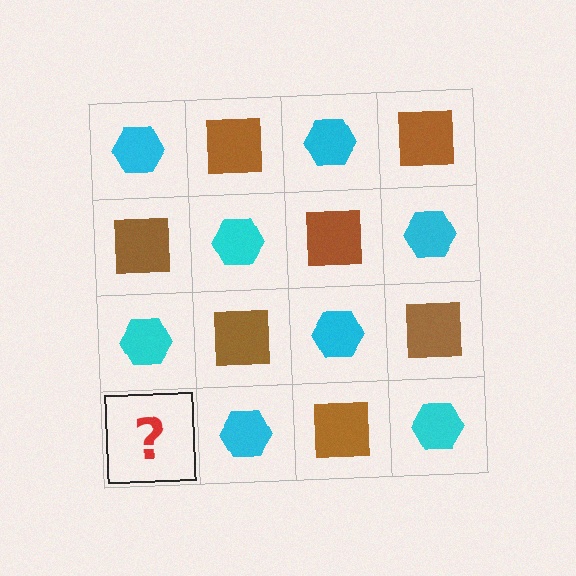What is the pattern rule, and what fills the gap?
The rule is that it alternates cyan hexagon and brown square in a checkerboard pattern. The gap should be filled with a brown square.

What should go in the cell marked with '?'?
The missing cell should contain a brown square.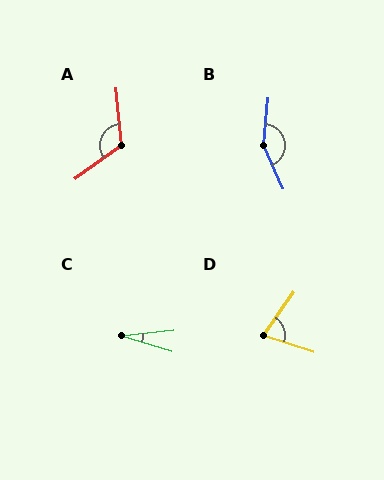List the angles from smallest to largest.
C (23°), D (73°), A (121°), B (150°).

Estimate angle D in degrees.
Approximately 73 degrees.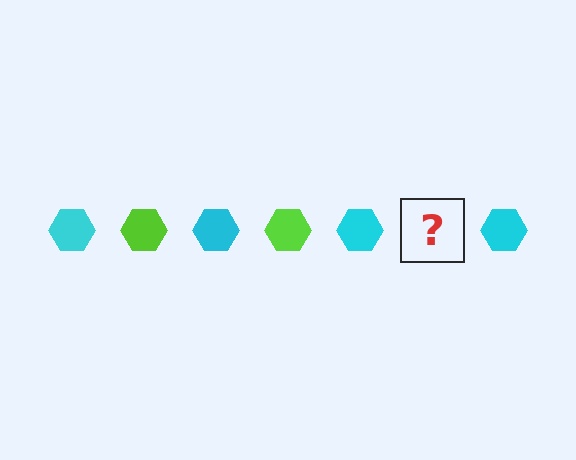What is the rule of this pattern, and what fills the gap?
The rule is that the pattern cycles through cyan, lime hexagons. The gap should be filled with a lime hexagon.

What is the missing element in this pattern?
The missing element is a lime hexagon.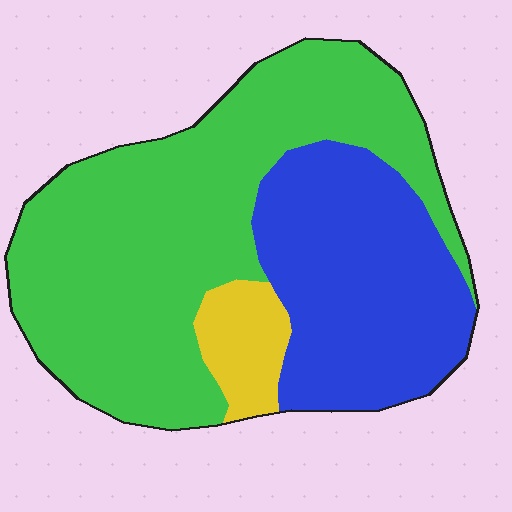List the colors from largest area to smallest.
From largest to smallest: green, blue, yellow.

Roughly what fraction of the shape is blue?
Blue takes up between a quarter and a half of the shape.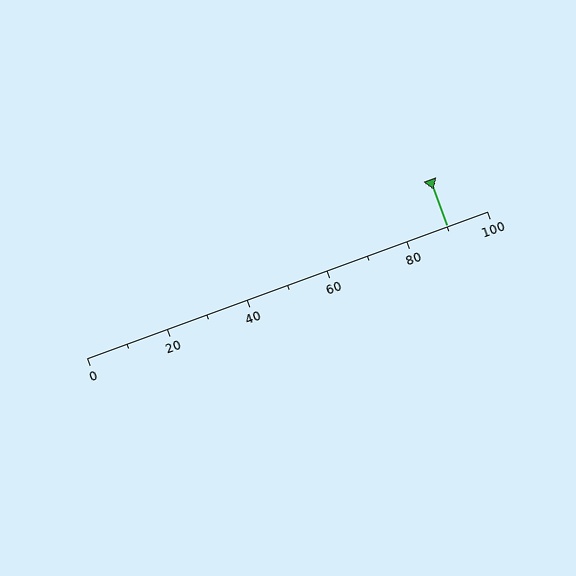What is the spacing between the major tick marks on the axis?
The major ticks are spaced 20 apart.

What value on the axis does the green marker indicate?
The marker indicates approximately 90.